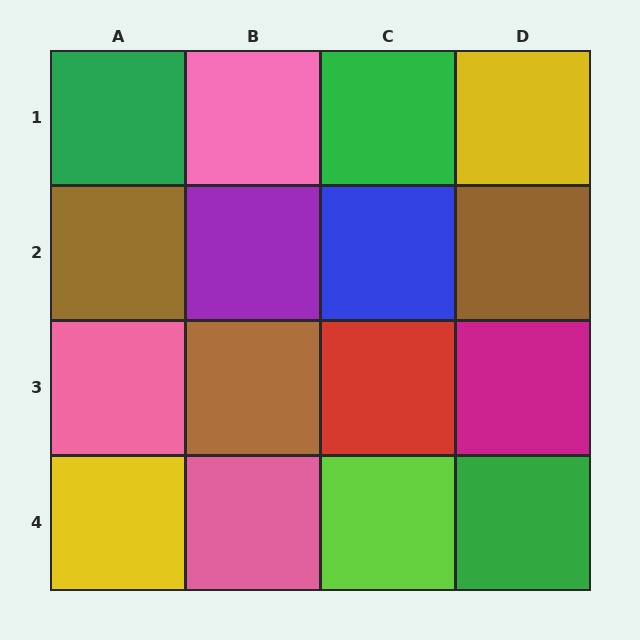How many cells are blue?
1 cell is blue.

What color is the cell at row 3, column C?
Red.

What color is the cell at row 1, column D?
Yellow.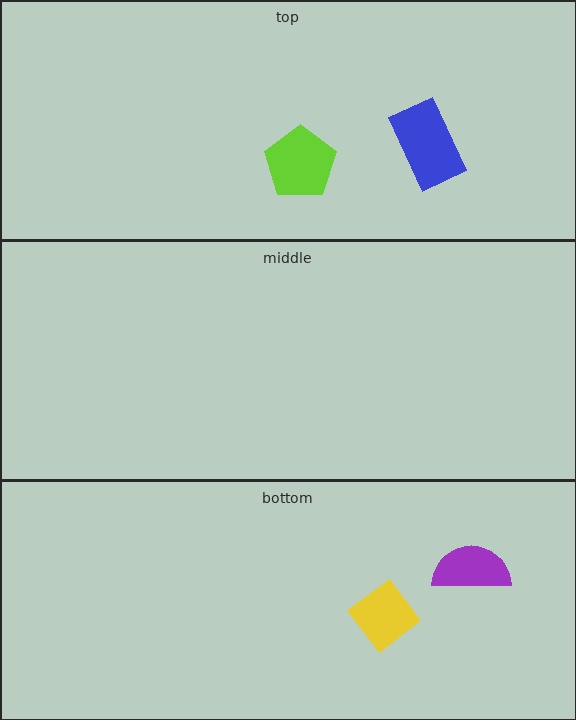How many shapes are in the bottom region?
2.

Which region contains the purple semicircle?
The bottom region.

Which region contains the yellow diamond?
The bottom region.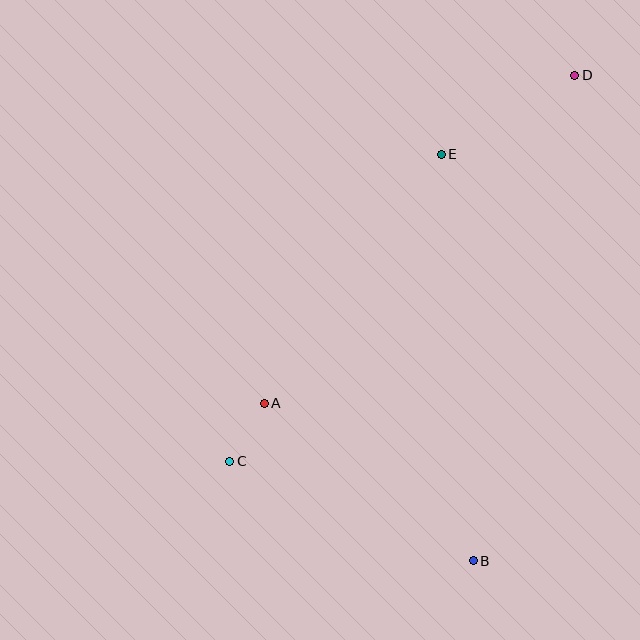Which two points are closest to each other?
Points A and C are closest to each other.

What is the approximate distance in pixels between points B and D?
The distance between B and D is approximately 496 pixels.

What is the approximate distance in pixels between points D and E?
The distance between D and E is approximately 155 pixels.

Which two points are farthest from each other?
Points C and D are farthest from each other.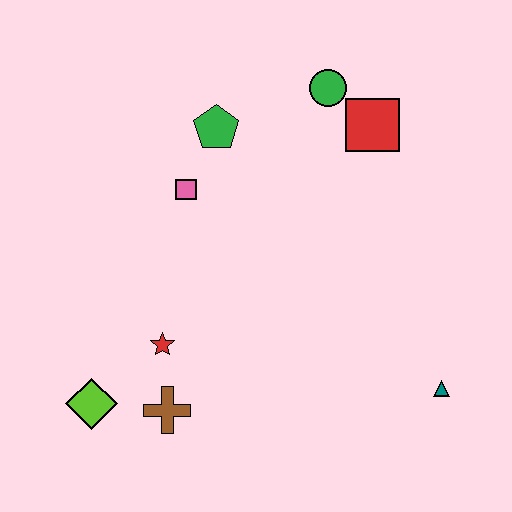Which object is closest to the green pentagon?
The pink square is closest to the green pentagon.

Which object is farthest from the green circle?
The lime diamond is farthest from the green circle.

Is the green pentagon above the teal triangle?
Yes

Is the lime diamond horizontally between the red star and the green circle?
No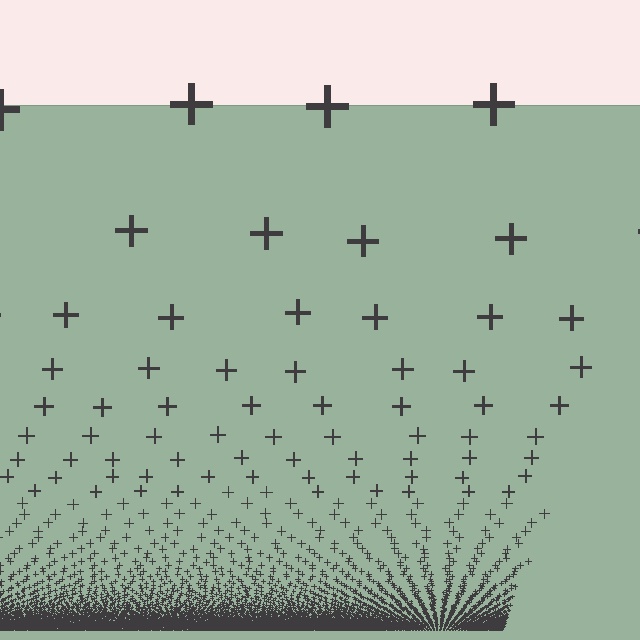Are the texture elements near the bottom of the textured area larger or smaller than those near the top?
Smaller. The gradient is inverted — elements near the bottom are smaller and denser.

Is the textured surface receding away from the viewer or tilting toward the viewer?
The surface appears to tilt toward the viewer. Texture elements get larger and sparser toward the top.